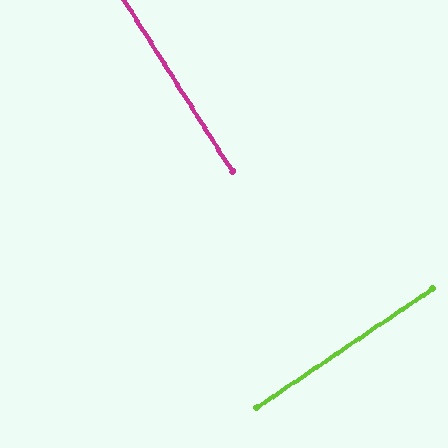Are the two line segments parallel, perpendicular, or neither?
Perpendicular — they meet at approximately 88°.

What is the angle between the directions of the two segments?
Approximately 88 degrees.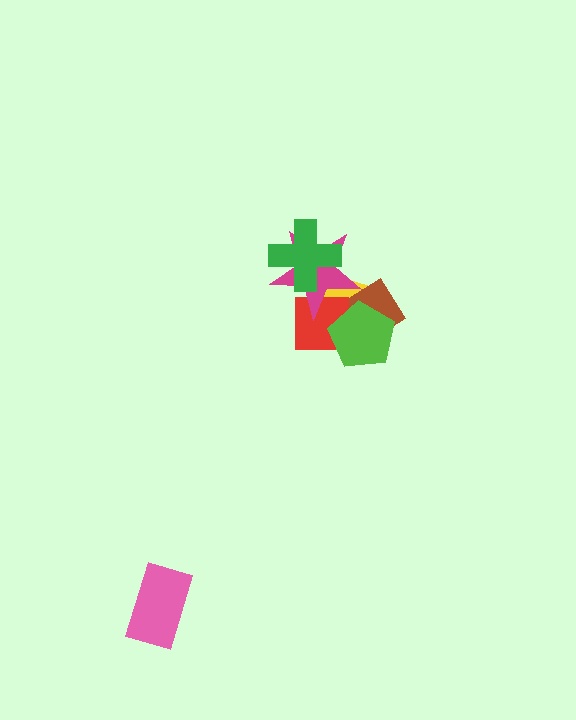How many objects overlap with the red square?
4 objects overlap with the red square.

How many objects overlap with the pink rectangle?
0 objects overlap with the pink rectangle.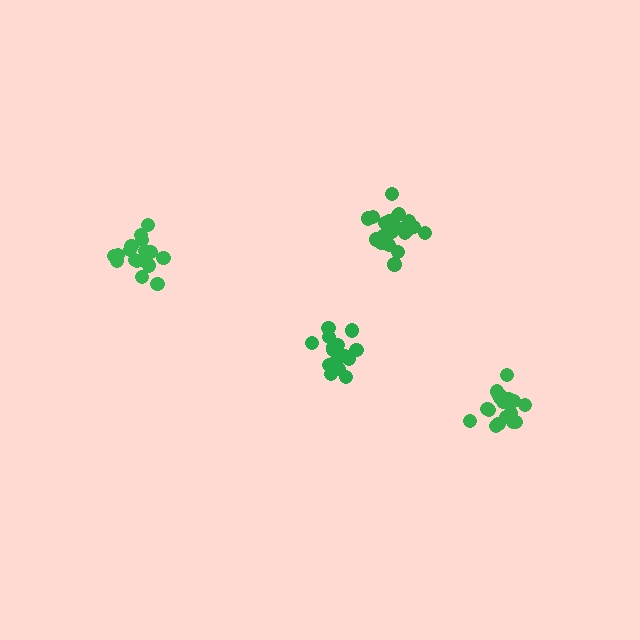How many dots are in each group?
Group 1: 15 dots, Group 2: 21 dots, Group 3: 17 dots, Group 4: 19 dots (72 total).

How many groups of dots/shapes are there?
There are 4 groups.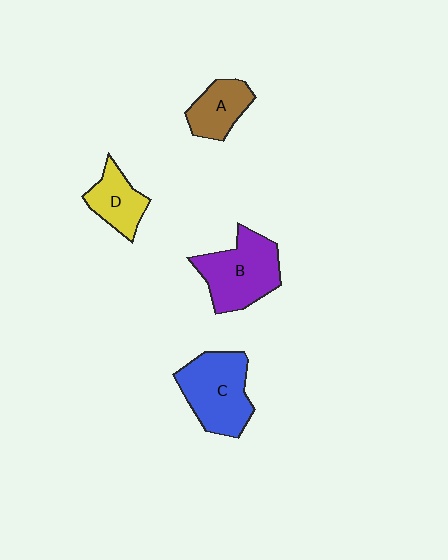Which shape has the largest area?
Shape C (blue).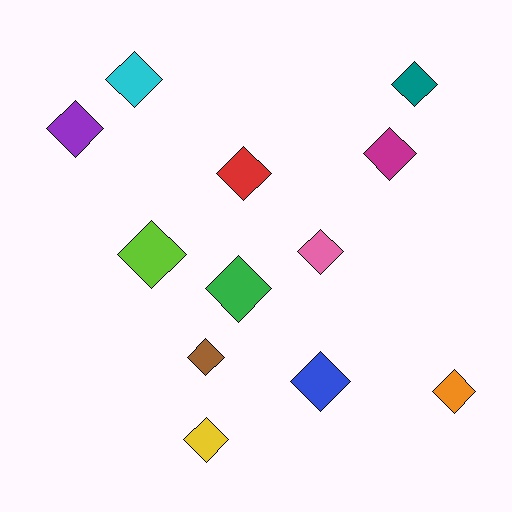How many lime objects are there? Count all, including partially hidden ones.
There is 1 lime object.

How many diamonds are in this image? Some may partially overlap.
There are 12 diamonds.